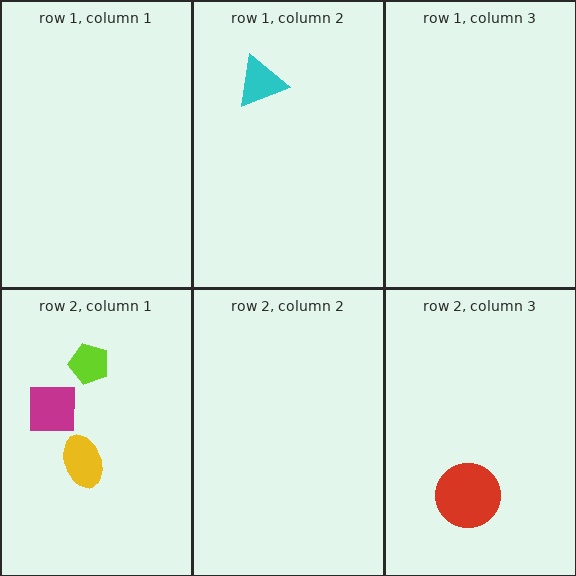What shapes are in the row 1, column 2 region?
The cyan triangle.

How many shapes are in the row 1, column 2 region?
1.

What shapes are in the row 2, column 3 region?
The red circle.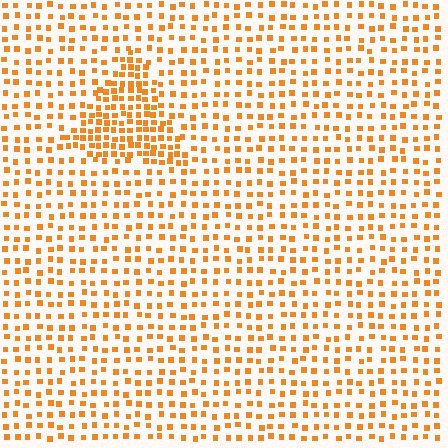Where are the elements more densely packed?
The elements are more densely packed inside the triangle boundary.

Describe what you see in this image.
The image contains small orange elements arranged at two different densities. A triangle-shaped region is visible where the elements are more densely packed than the surrounding area.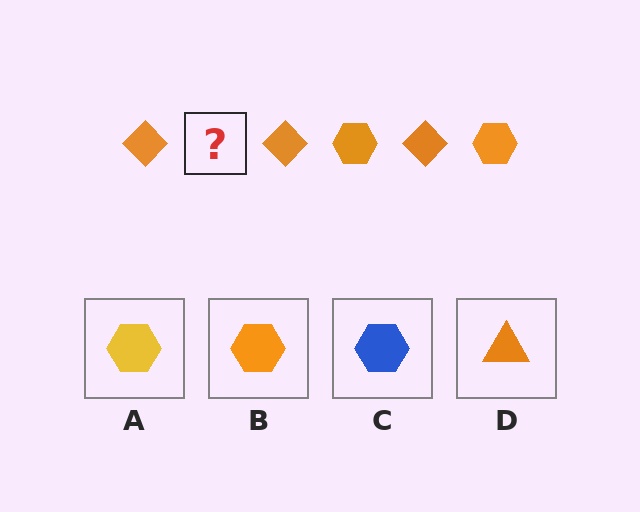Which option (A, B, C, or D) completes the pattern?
B.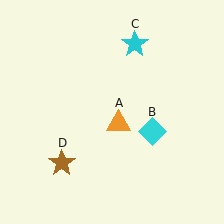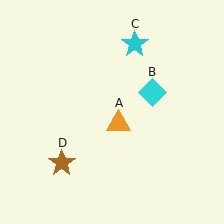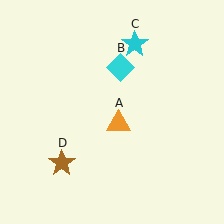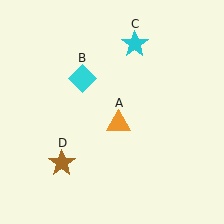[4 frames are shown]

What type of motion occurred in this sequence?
The cyan diamond (object B) rotated counterclockwise around the center of the scene.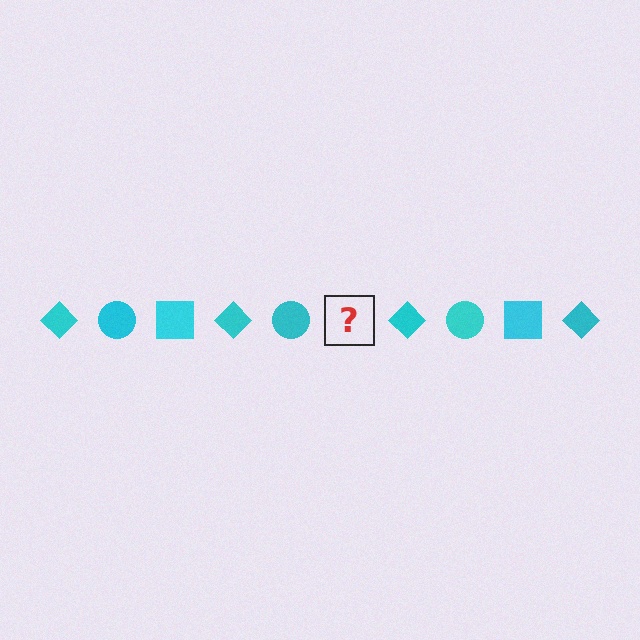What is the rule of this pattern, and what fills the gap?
The rule is that the pattern cycles through diamond, circle, square shapes in cyan. The gap should be filled with a cyan square.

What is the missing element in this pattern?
The missing element is a cyan square.